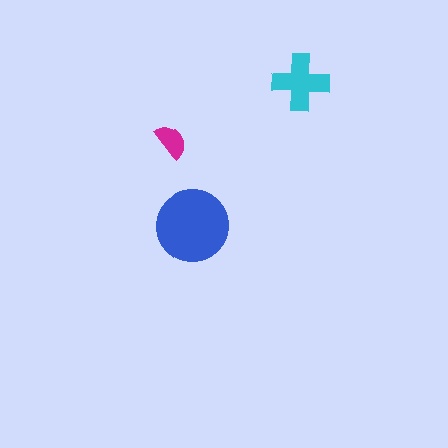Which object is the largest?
The blue circle.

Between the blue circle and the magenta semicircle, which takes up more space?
The blue circle.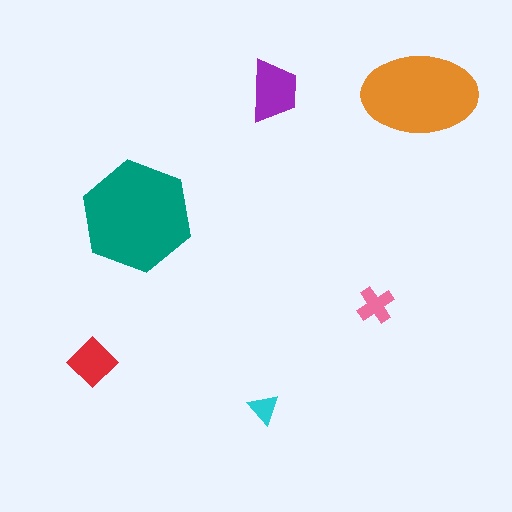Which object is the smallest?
The cyan triangle.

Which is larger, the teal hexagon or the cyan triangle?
The teal hexagon.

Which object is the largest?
The teal hexagon.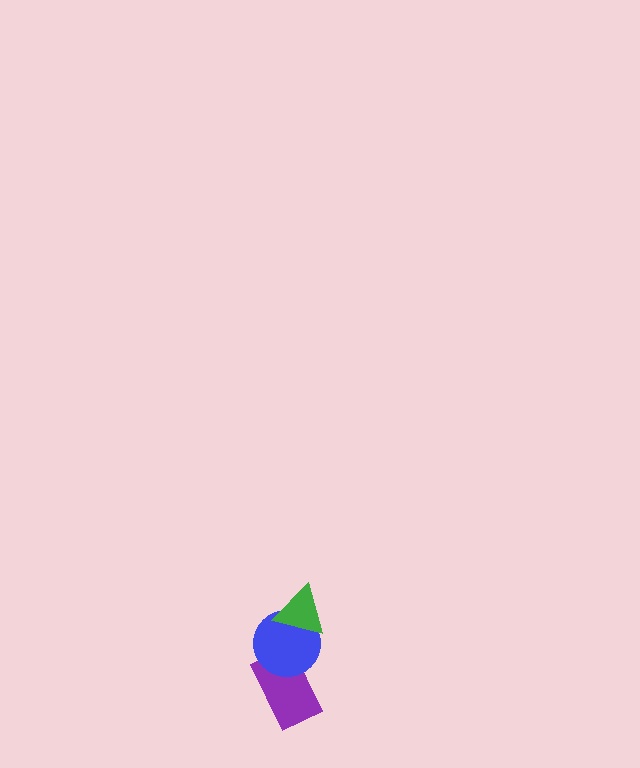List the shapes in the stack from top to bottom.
From top to bottom: the green triangle, the blue circle, the purple rectangle.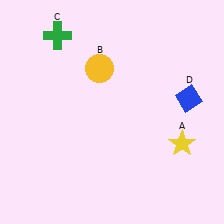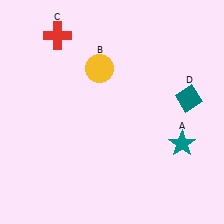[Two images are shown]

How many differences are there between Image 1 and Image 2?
There are 3 differences between the two images.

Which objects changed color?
A changed from yellow to teal. C changed from green to red. D changed from blue to teal.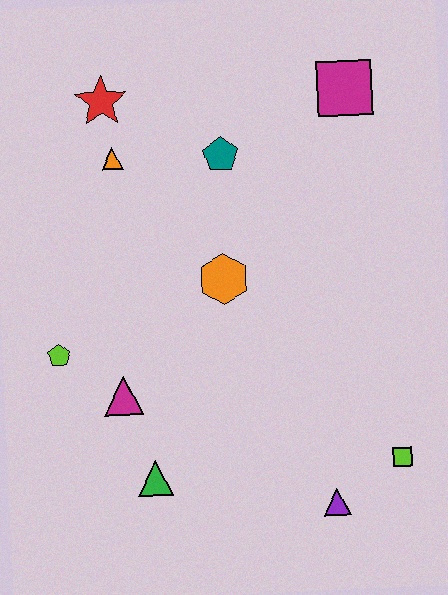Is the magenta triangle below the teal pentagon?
Yes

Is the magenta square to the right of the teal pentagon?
Yes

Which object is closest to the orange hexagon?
The teal pentagon is closest to the orange hexagon.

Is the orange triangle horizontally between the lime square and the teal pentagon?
No